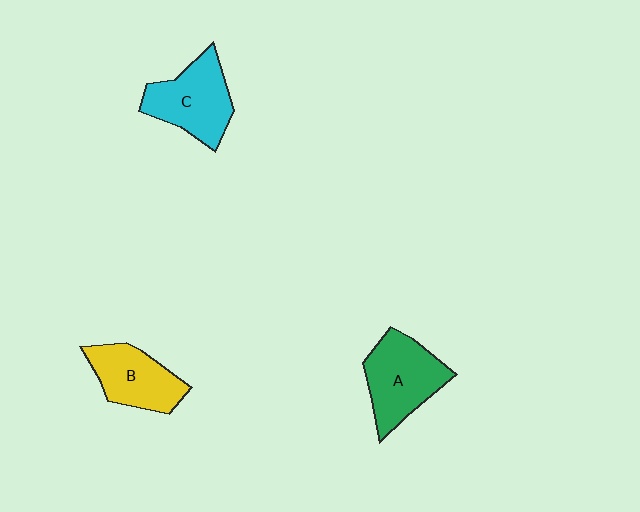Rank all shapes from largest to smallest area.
From largest to smallest: A (green), C (cyan), B (yellow).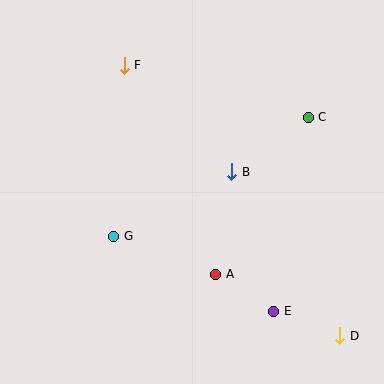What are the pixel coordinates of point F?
Point F is at (124, 65).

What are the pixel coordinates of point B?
Point B is at (232, 172).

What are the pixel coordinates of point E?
Point E is at (274, 311).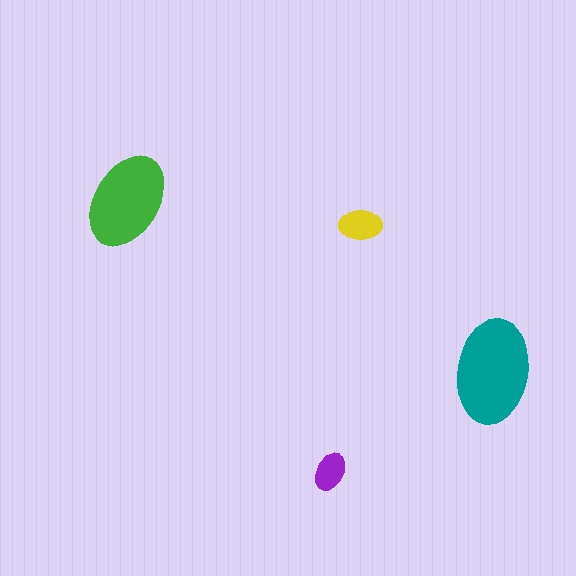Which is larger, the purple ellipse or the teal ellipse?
The teal one.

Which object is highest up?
The green ellipse is topmost.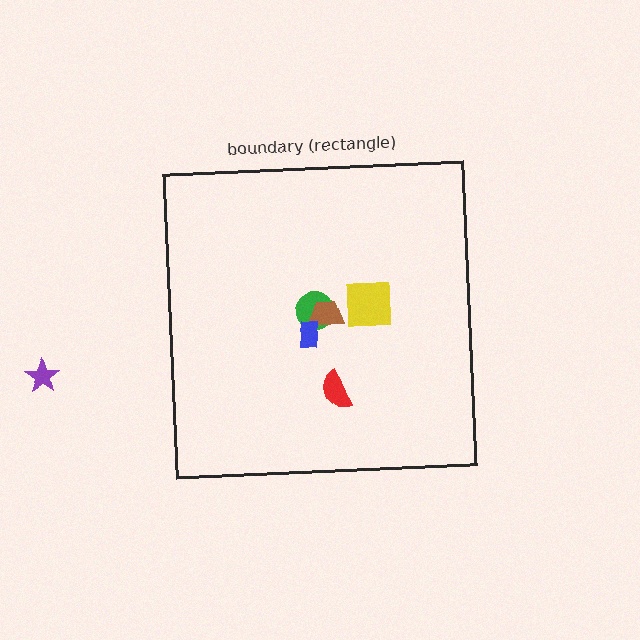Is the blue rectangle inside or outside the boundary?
Inside.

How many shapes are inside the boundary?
5 inside, 1 outside.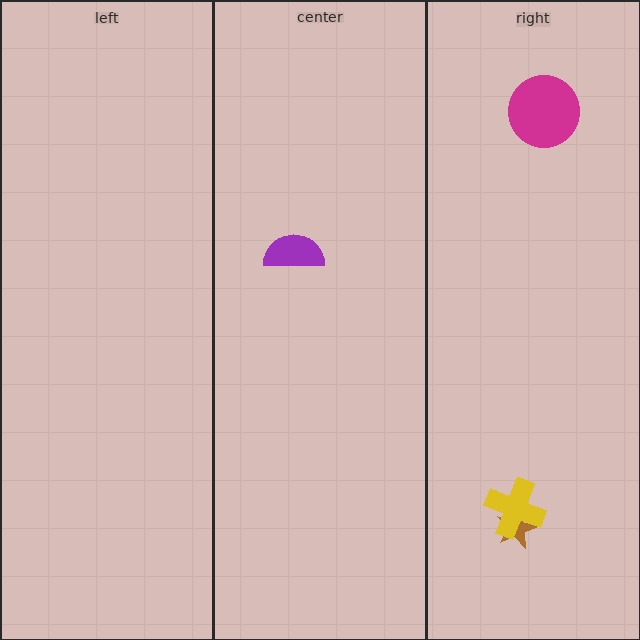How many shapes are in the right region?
3.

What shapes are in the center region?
The purple semicircle.